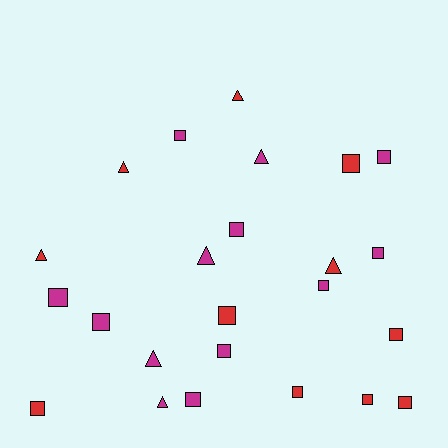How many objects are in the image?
There are 24 objects.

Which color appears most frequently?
Magenta, with 13 objects.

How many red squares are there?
There are 7 red squares.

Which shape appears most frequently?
Square, with 16 objects.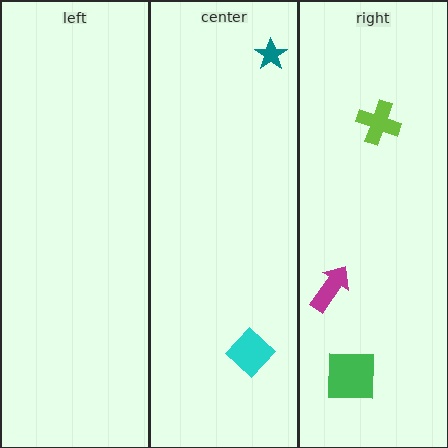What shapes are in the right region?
The magenta arrow, the green square, the lime cross.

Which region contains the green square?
The right region.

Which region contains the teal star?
The center region.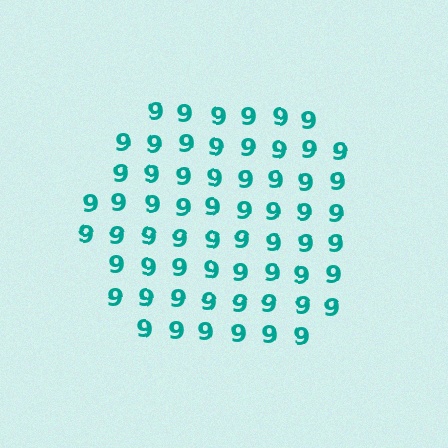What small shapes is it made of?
It is made of small digit 9's.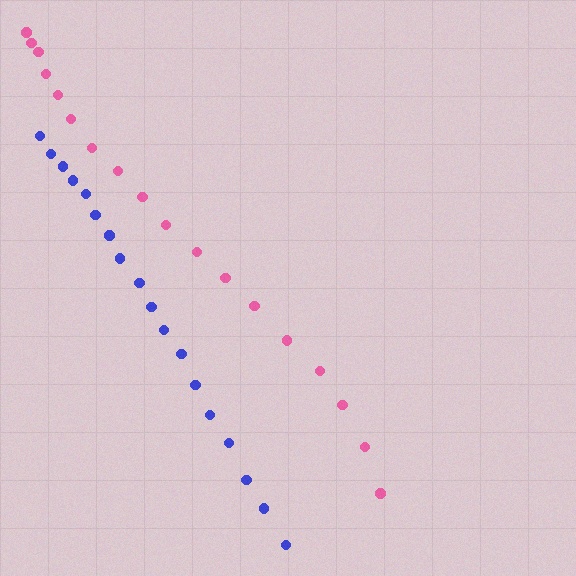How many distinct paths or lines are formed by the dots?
There are 2 distinct paths.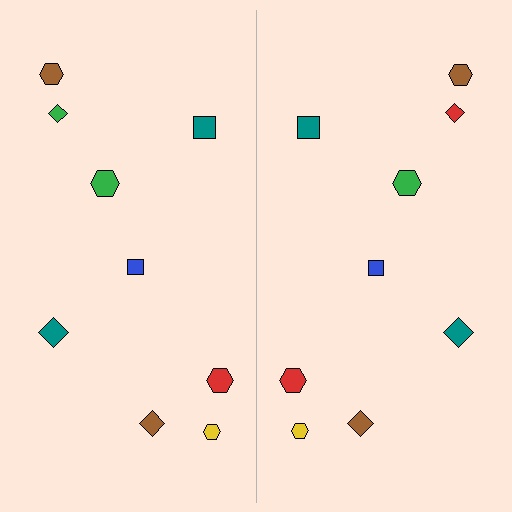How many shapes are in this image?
There are 18 shapes in this image.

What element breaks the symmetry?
The red diamond on the right side breaks the symmetry — its mirror counterpart is green.